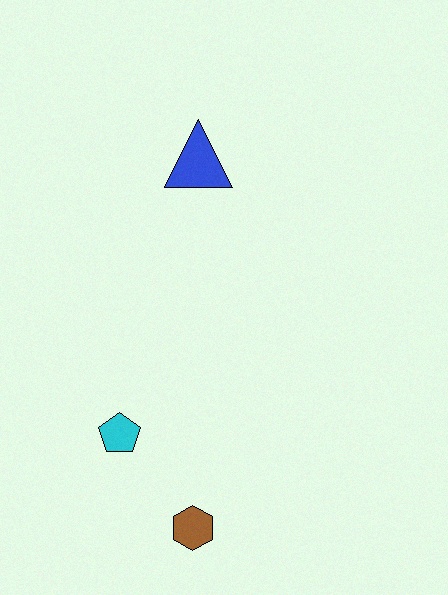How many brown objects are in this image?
There is 1 brown object.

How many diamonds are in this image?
There are no diamonds.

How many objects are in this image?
There are 3 objects.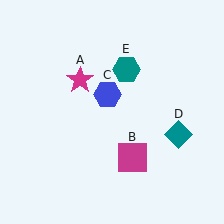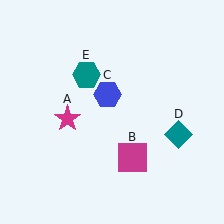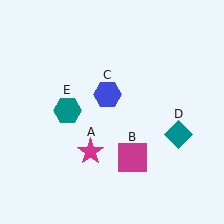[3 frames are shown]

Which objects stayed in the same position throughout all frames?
Magenta square (object B) and blue hexagon (object C) and teal diamond (object D) remained stationary.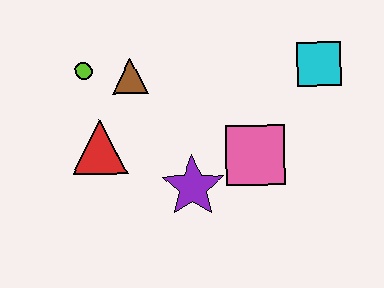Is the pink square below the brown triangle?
Yes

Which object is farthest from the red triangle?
The cyan square is farthest from the red triangle.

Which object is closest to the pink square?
The purple star is closest to the pink square.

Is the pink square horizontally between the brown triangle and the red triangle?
No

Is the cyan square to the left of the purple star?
No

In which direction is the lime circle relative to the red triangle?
The lime circle is above the red triangle.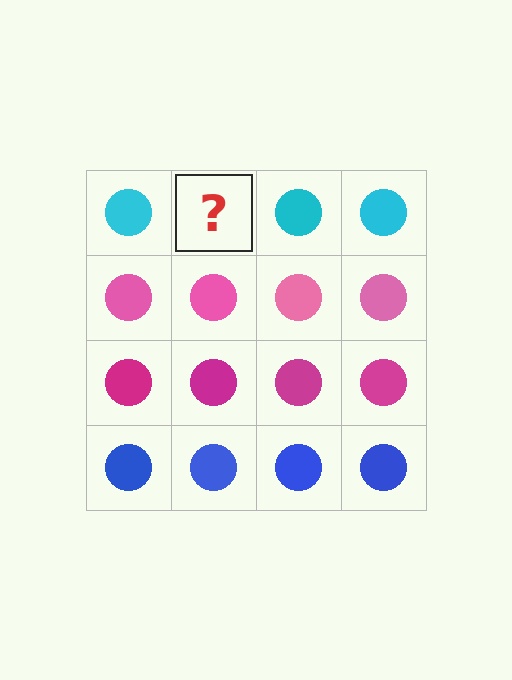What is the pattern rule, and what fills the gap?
The rule is that each row has a consistent color. The gap should be filled with a cyan circle.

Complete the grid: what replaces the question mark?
The question mark should be replaced with a cyan circle.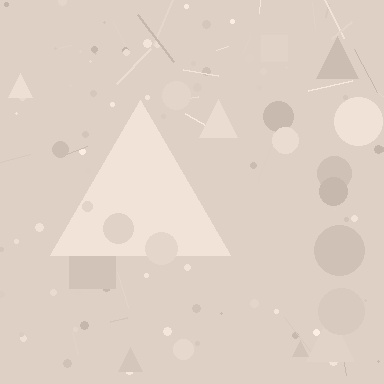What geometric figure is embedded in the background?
A triangle is embedded in the background.